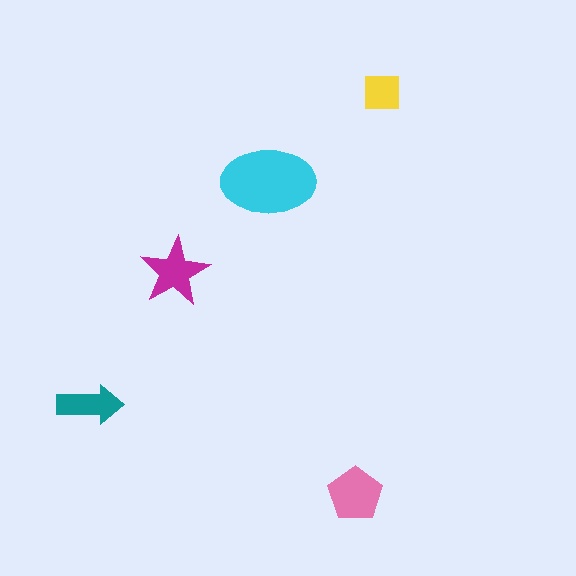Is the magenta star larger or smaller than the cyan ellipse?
Smaller.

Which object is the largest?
The cyan ellipse.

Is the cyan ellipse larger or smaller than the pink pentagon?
Larger.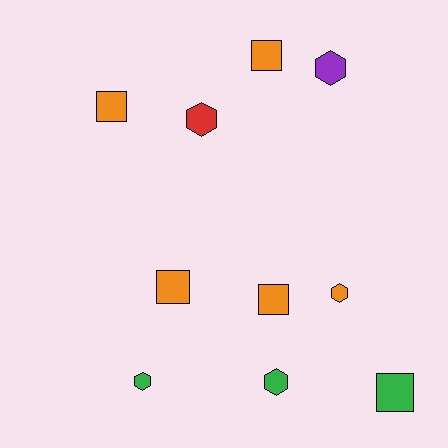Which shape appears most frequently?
Square, with 5 objects.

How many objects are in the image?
There are 10 objects.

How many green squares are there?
There is 1 green square.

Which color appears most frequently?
Orange, with 5 objects.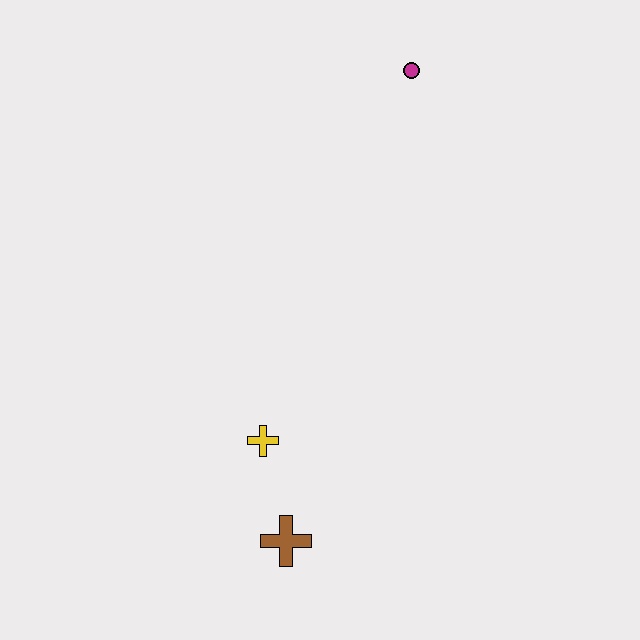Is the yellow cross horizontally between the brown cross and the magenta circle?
No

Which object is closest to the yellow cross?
The brown cross is closest to the yellow cross.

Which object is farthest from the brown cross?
The magenta circle is farthest from the brown cross.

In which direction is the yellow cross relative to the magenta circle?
The yellow cross is below the magenta circle.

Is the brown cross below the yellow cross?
Yes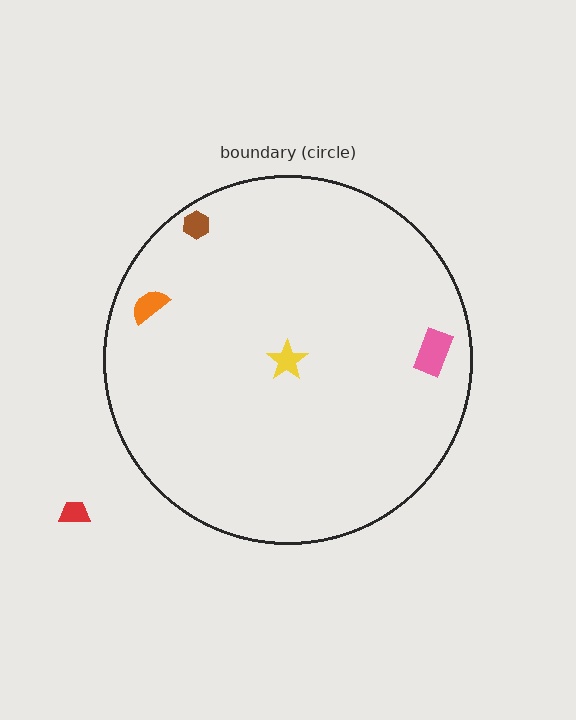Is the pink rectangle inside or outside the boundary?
Inside.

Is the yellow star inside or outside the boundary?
Inside.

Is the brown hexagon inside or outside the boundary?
Inside.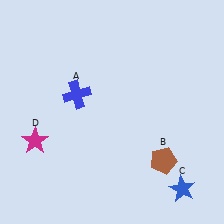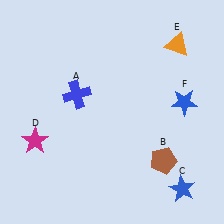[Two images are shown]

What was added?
An orange triangle (E), a blue star (F) were added in Image 2.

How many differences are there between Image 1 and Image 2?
There are 2 differences between the two images.